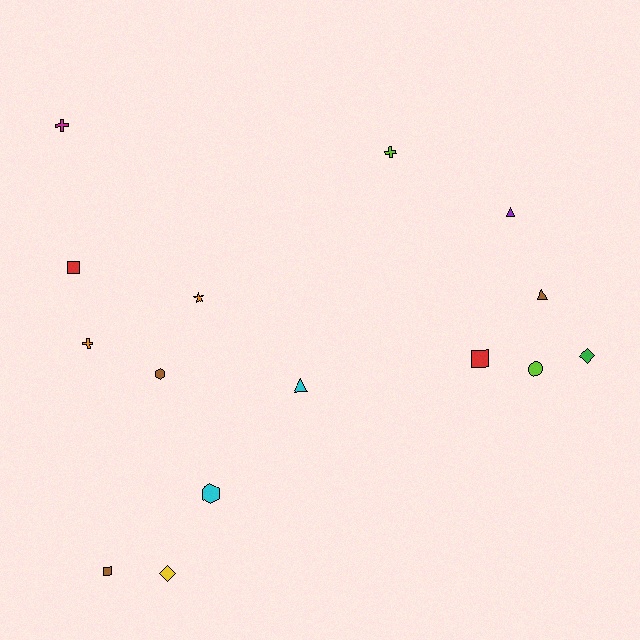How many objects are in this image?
There are 15 objects.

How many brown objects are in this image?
There are 3 brown objects.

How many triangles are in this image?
There are 3 triangles.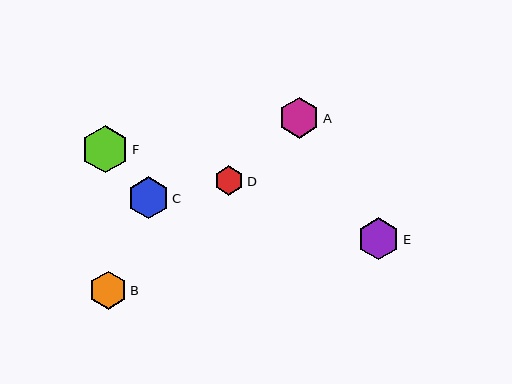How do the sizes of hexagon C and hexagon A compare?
Hexagon C and hexagon A are approximately the same size.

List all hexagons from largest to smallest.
From largest to smallest: F, C, E, A, B, D.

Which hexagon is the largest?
Hexagon F is the largest with a size of approximately 47 pixels.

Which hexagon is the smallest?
Hexagon D is the smallest with a size of approximately 29 pixels.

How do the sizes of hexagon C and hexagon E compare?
Hexagon C and hexagon E are approximately the same size.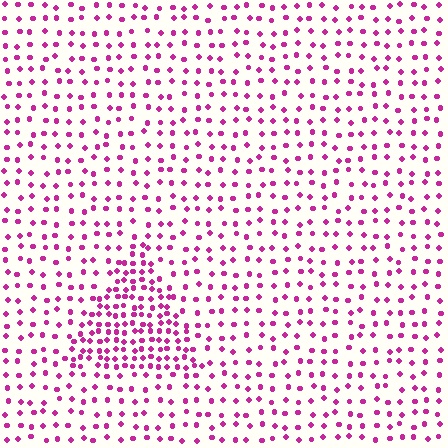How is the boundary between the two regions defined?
The boundary is defined by a change in element density (approximately 2.2x ratio). All elements are the same color, size, and shape.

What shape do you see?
I see a triangle.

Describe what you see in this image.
The image contains small magenta elements arranged at two different densities. A triangle-shaped region is visible where the elements are more densely packed than the surrounding area.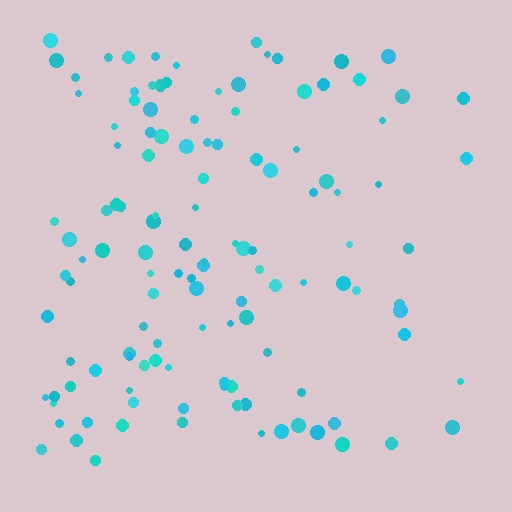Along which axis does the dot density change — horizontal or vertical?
Horizontal.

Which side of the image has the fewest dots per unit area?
The right.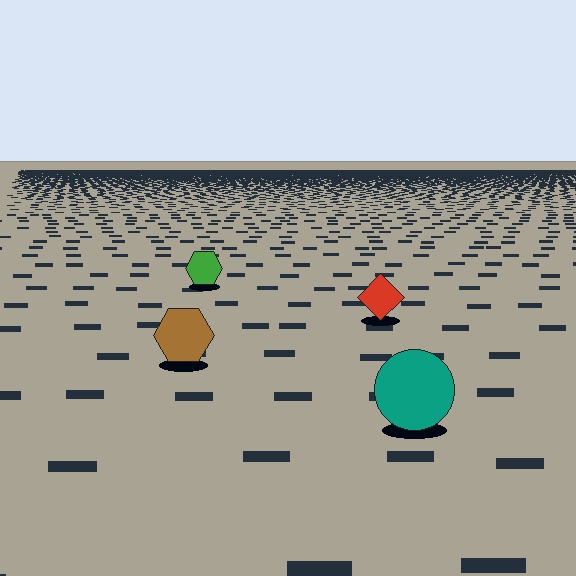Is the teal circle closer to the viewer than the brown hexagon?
Yes. The teal circle is closer — you can tell from the texture gradient: the ground texture is coarser near it.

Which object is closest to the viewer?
The teal circle is closest. The texture marks near it are larger and more spread out.